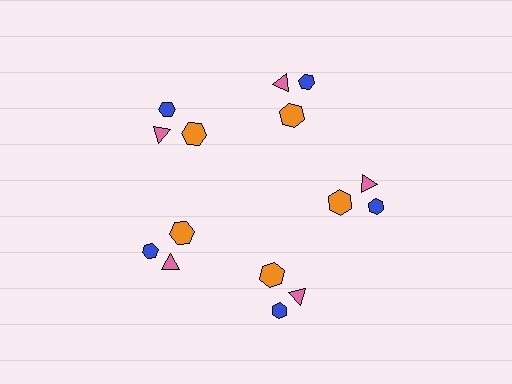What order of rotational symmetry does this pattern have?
This pattern has 5-fold rotational symmetry.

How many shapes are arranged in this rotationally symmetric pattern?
There are 15 shapes, arranged in 5 groups of 3.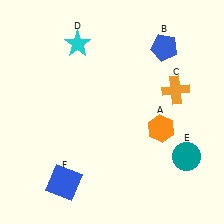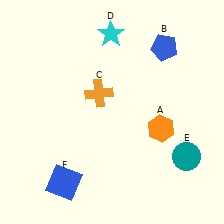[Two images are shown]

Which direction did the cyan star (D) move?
The cyan star (D) moved right.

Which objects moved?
The objects that moved are: the orange cross (C), the cyan star (D).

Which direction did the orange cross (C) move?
The orange cross (C) moved left.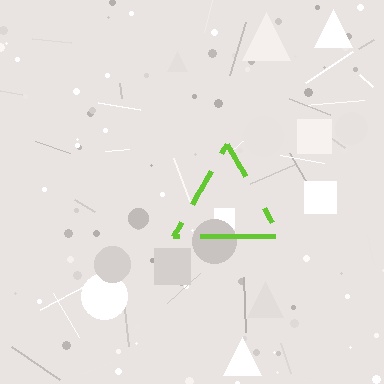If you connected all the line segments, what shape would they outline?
They would outline a triangle.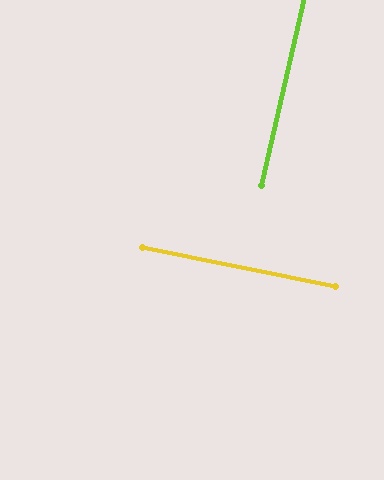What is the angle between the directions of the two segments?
Approximately 88 degrees.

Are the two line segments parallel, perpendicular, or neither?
Perpendicular — they meet at approximately 88°.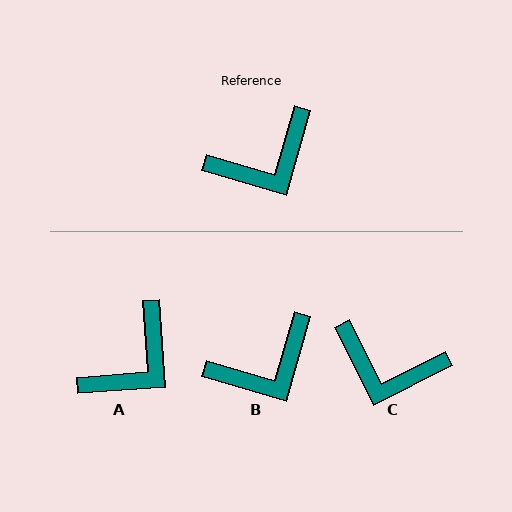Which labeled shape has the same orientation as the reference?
B.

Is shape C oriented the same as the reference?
No, it is off by about 47 degrees.